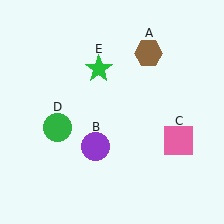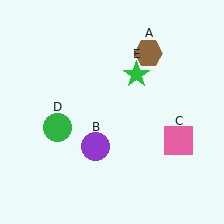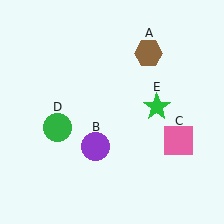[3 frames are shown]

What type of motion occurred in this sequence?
The green star (object E) rotated clockwise around the center of the scene.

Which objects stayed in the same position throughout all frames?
Brown hexagon (object A) and purple circle (object B) and pink square (object C) and green circle (object D) remained stationary.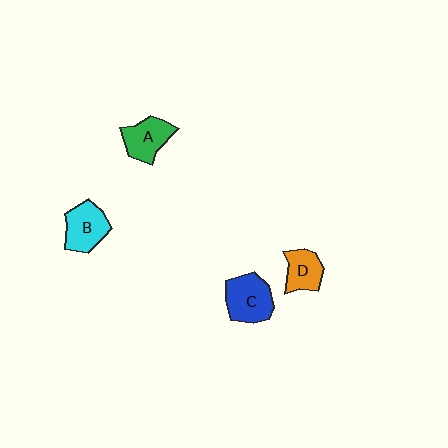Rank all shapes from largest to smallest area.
From largest to smallest: C (blue), B (cyan), A (green), D (orange).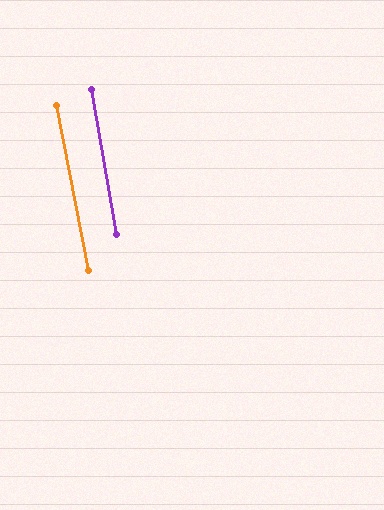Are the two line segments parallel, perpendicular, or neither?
Parallel — their directions differ by only 1.0°.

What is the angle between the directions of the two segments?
Approximately 1 degree.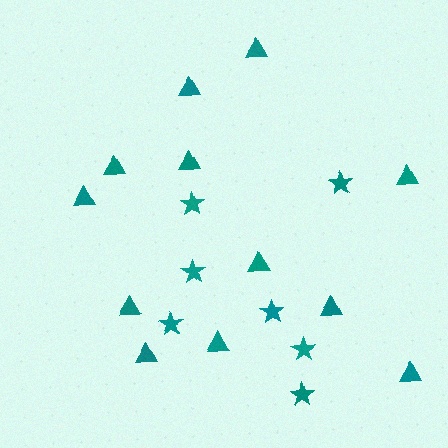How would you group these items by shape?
There are 2 groups: one group of stars (7) and one group of triangles (12).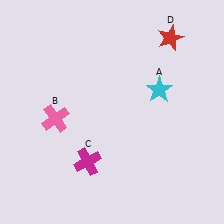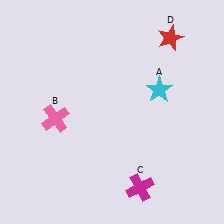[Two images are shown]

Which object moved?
The magenta cross (C) moved right.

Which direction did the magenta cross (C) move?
The magenta cross (C) moved right.